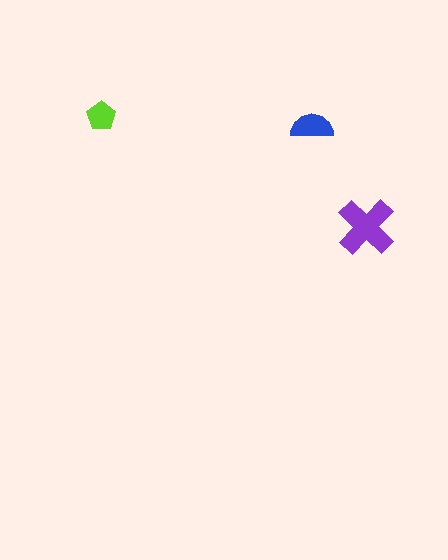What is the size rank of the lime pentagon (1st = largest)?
3rd.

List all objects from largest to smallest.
The purple cross, the blue semicircle, the lime pentagon.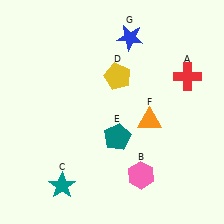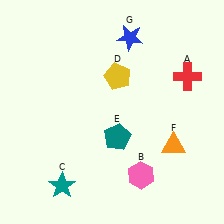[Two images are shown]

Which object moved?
The orange triangle (F) moved down.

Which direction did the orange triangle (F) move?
The orange triangle (F) moved down.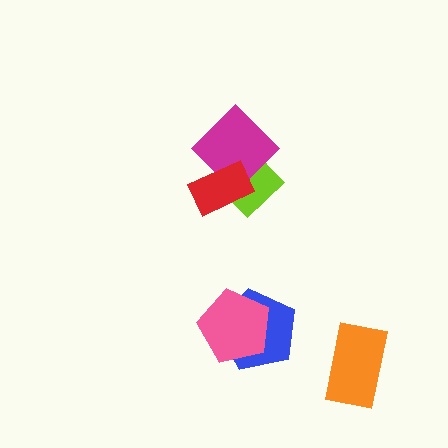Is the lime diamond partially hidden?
Yes, it is partially covered by another shape.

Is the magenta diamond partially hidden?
Yes, it is partially covered by another shape.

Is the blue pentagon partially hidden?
Yes, it is partially covered by another shape.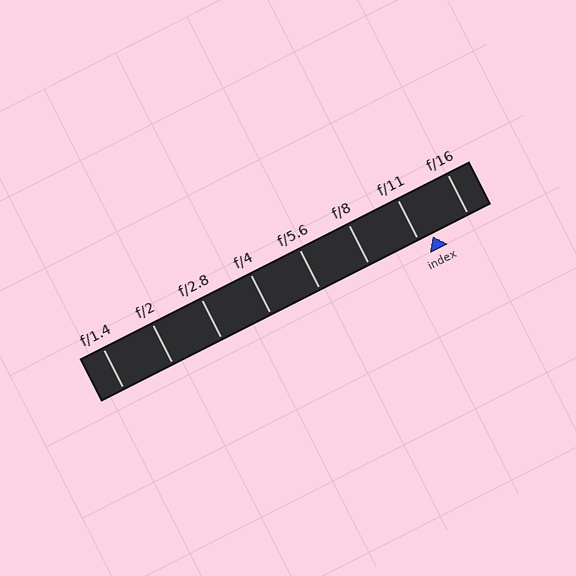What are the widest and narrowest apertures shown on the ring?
The widest aperture shown is f/1.4 and the narrowest is f/16.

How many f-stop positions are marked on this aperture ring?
There are 8 f-stop positions marked.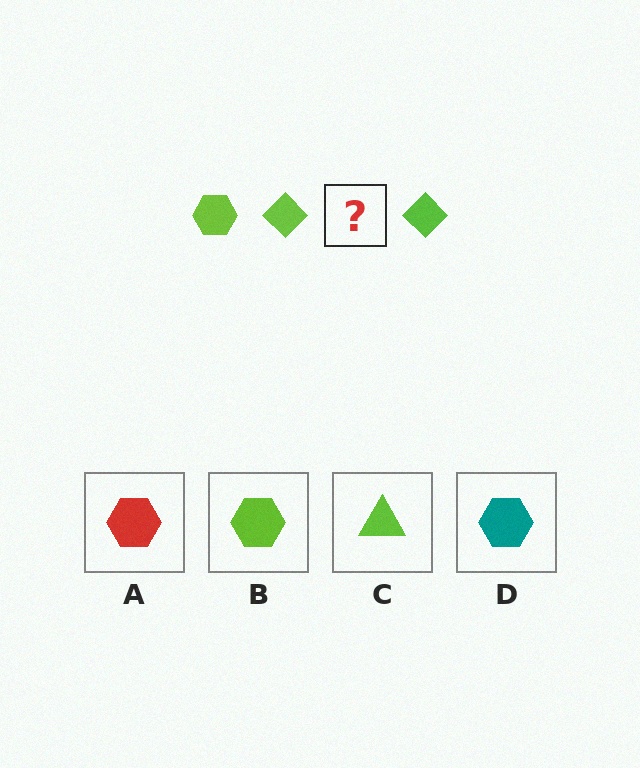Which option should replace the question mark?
Option B.